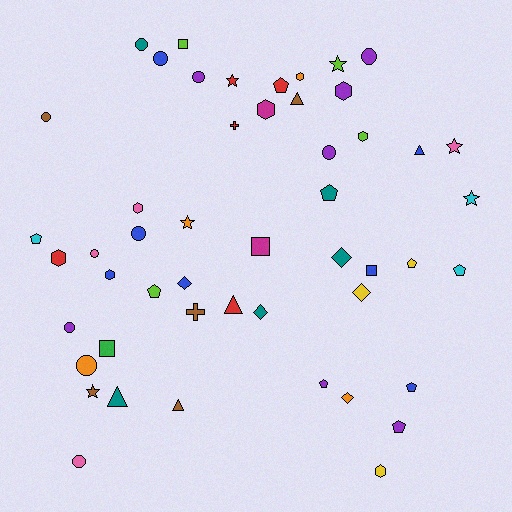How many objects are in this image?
There are 50 objects.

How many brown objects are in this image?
There are 5 brown objects.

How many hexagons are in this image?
There are 8 hexagons.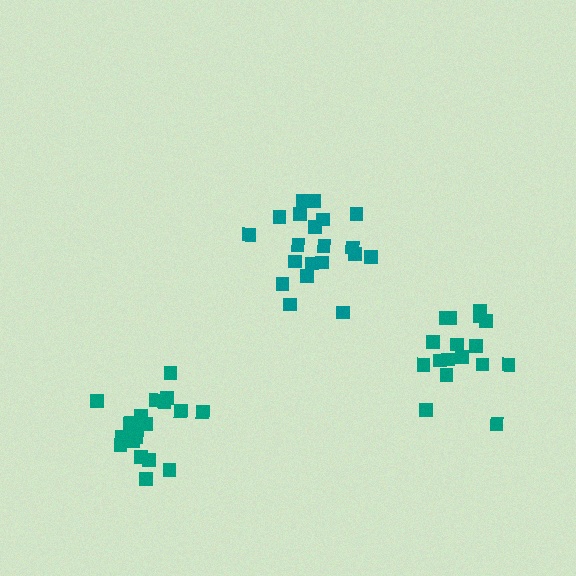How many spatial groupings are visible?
There are 3 spatial groupings.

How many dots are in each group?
Group 1: 20 dots, Group 2: 19 dots, Group 3: 17 dots (56 total).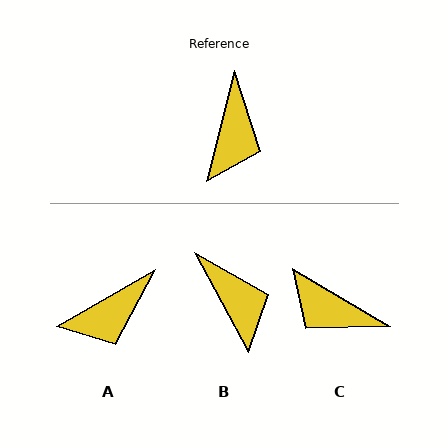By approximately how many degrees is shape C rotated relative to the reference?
Approximately 106 degrees clockwise.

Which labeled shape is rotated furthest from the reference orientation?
C, about 106 degrees away.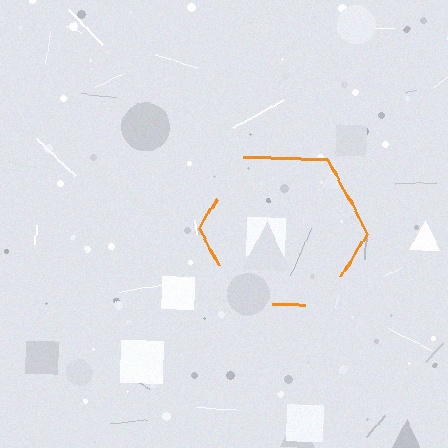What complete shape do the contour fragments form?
The contour fragments form a hexagon.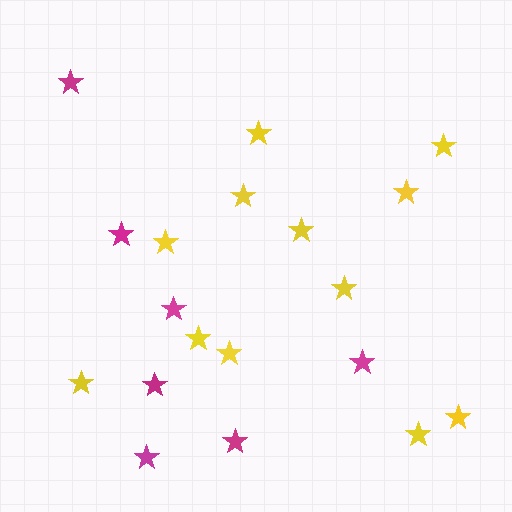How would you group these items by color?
There are 2 groups: one group of yellow stars (12) and one group of magenta stars (7).